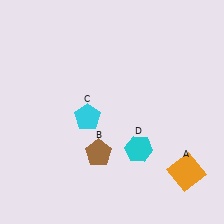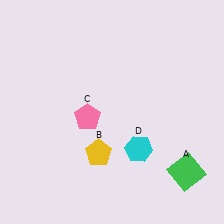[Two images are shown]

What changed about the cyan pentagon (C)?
In Image 1, C is cyan. In Image 2, it changed to pink.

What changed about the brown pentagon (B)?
In Image 1, B is brown. In Image 2, it changed to yellow.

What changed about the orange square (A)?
In Image 1, A is orange. In Image 2, it changed to green.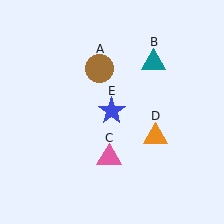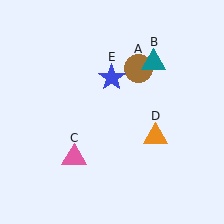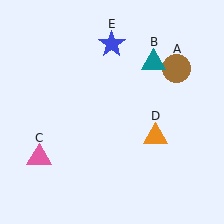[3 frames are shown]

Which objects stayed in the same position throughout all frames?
Teal triangle (object B) and orange triangle (object D) remained stationary.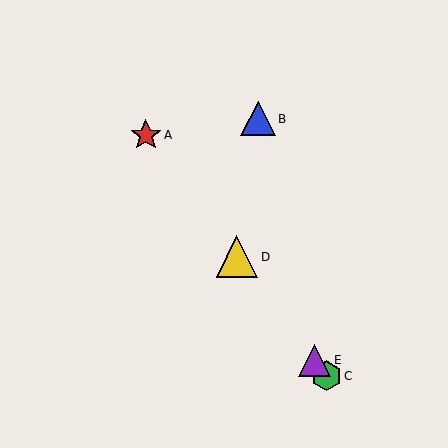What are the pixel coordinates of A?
Object A is at (146, 135).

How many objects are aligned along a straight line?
4 objects (A, C, D, E) are aligned along a straight line.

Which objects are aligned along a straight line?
Objects A, C, D, E are aligned along a straight line.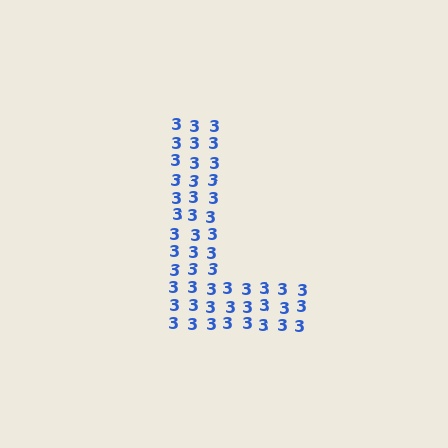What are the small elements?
The small elements are digit 3's.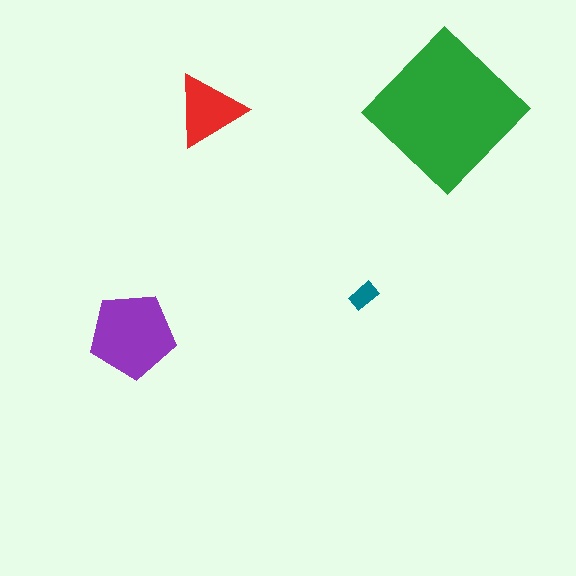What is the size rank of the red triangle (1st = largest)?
3rd.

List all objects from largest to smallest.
The green diamond, the purple pentagon, the red triangle, the teal rectangle.